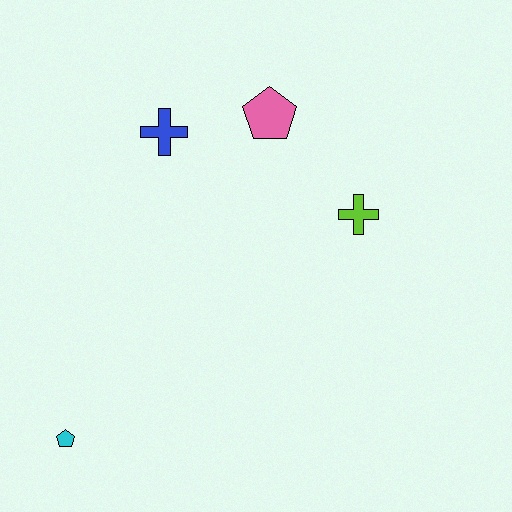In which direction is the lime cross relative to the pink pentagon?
The lime cross is below the pink pentagon.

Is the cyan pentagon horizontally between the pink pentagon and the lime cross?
No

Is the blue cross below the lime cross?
No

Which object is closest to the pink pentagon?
The blue cross is closest to the pink pentagon.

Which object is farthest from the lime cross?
The cyan pentagon is farthest from the lime cross.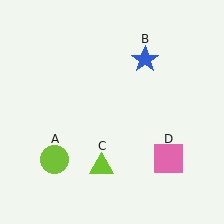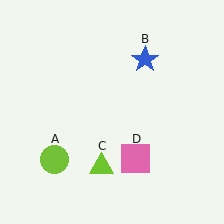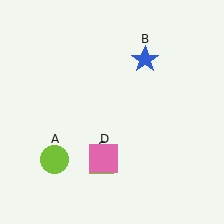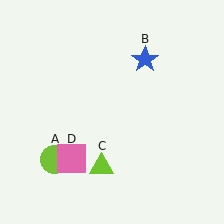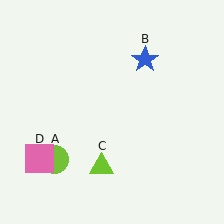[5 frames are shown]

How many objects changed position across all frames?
1 object changed position: pink square (object D).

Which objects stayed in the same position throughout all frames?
Lime circle (object A) and blue star (object B) and lime triangle (object C) remained stationary.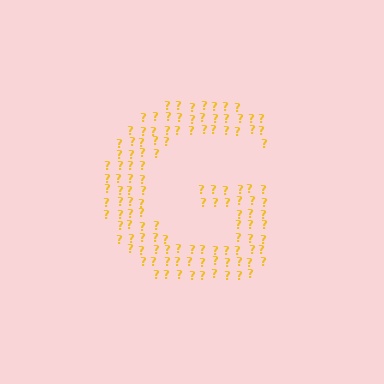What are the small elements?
The small elements are question marks.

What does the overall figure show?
The overall figure shows the letter G.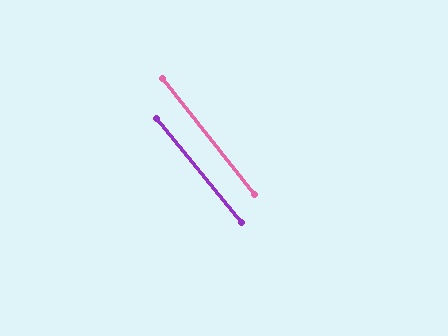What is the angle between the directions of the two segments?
Approximately 1 degree.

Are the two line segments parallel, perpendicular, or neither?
Parallel — their directions differ by only 0.7°.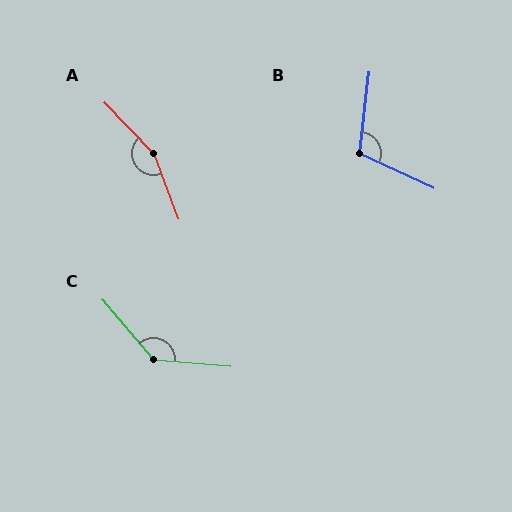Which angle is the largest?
A, at approximately 156 degrees.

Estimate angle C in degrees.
Approximately 135 degrees.